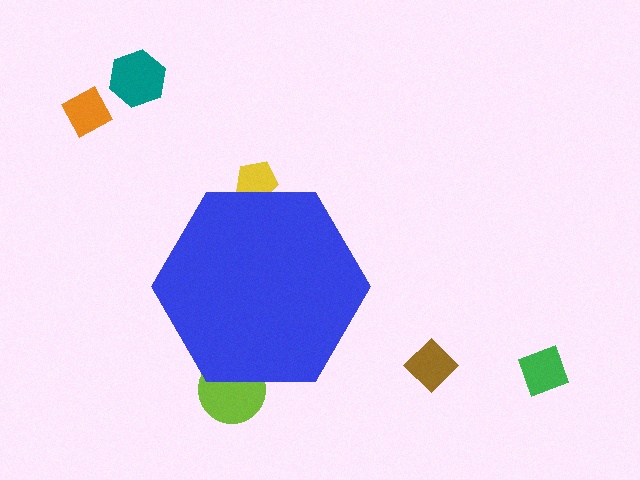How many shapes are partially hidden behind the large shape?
2 shapes are partially hidden.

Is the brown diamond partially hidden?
No, the brown diamond is fully visible.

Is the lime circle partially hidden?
Yes, the lime circle is partially hidden behind the blue hexagon.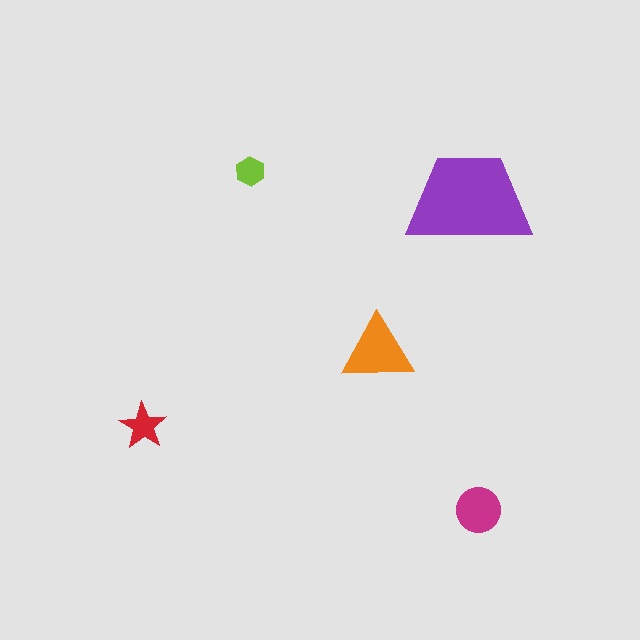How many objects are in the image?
There are 5 objects in the image.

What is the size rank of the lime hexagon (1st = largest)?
5th.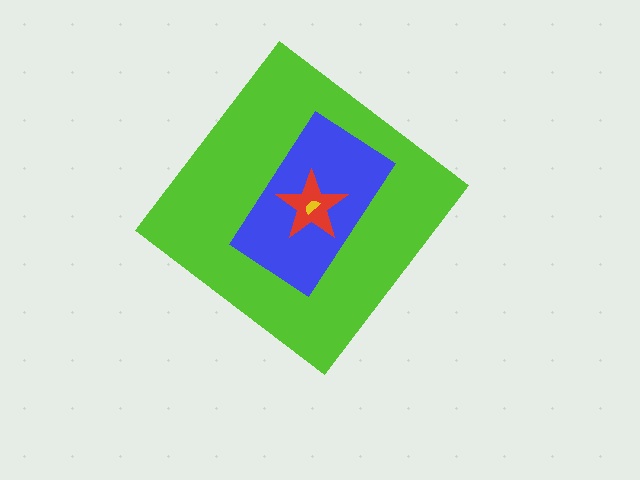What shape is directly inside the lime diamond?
The blue rectangle.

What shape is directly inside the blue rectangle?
The red star.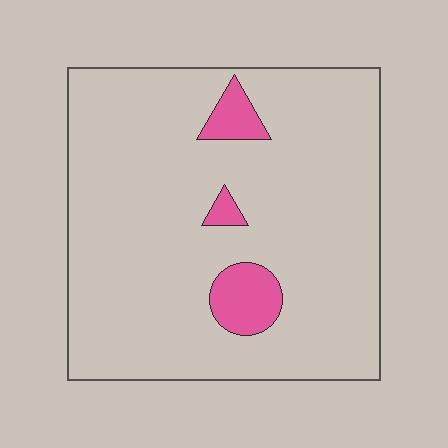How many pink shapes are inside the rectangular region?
3.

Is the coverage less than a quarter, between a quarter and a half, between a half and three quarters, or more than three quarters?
Less than a quarter.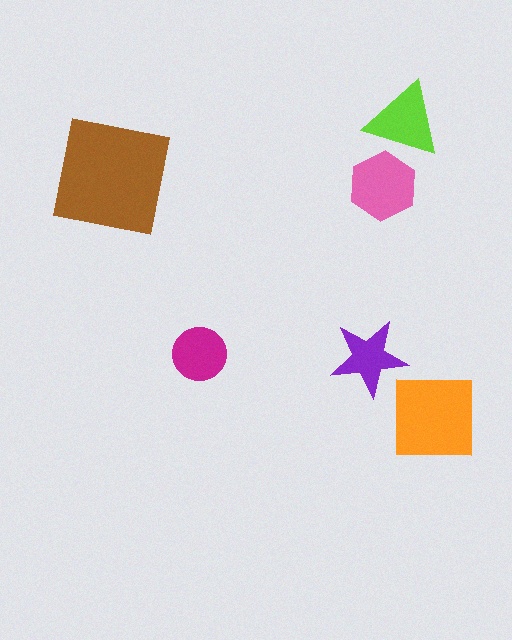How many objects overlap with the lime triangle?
1 object overlaps with the lime triangle.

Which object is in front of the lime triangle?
The pink hexagon is in front of the lime triangle.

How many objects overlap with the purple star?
0 objects overlap with the purple star.